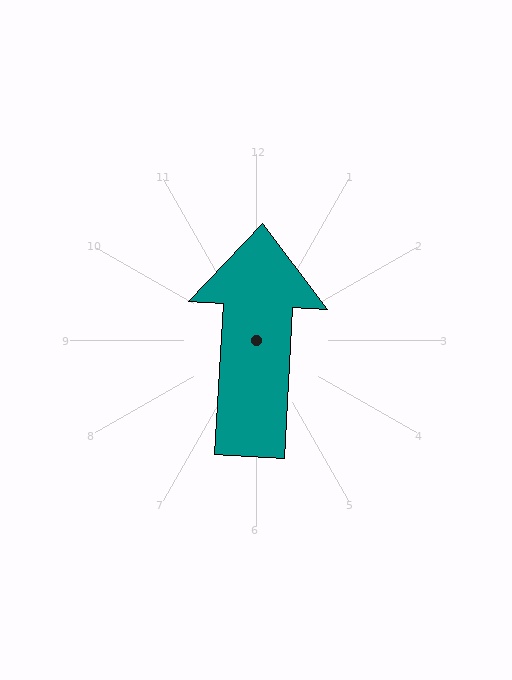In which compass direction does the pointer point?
North.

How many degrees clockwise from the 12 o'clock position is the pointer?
Approximately 3 degrees.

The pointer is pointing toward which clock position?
Roughly 12 o'clock.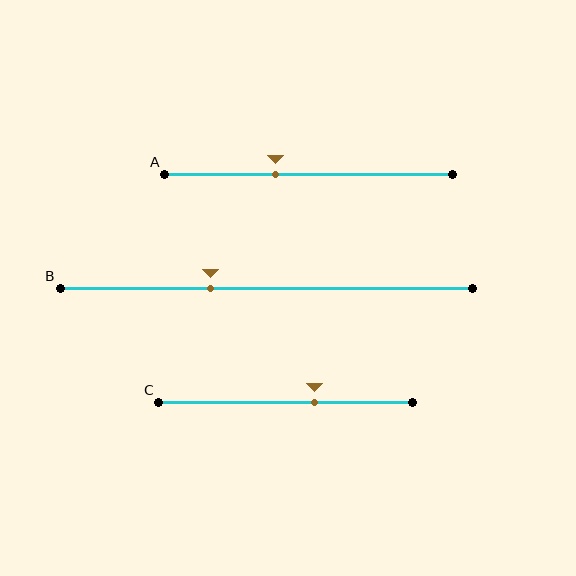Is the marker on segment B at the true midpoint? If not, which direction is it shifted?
No, the marker on segment B is shifted to the left by about 13% of the segment length.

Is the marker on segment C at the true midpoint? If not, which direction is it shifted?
No, the marker on segment C is shifted to the right by about 11% of the segment length.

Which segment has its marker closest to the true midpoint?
Segment C has its marker closest to the true midpoint.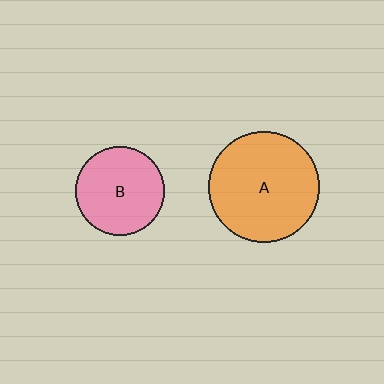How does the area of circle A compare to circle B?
Approximately 1.6 times.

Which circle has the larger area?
Circle A (orange).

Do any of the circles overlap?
No, none of the circles overlap.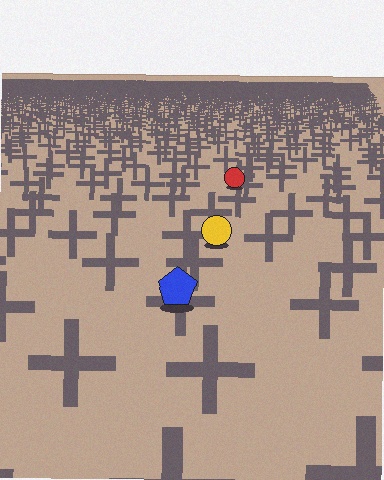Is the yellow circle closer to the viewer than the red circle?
Yes. The yellow circle is closer — you can tell from the texture gradient: the ground texture is coarser near it.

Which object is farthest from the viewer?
The red circle is farthest from the viewer. It appears smaller and the ground texture around it is denser.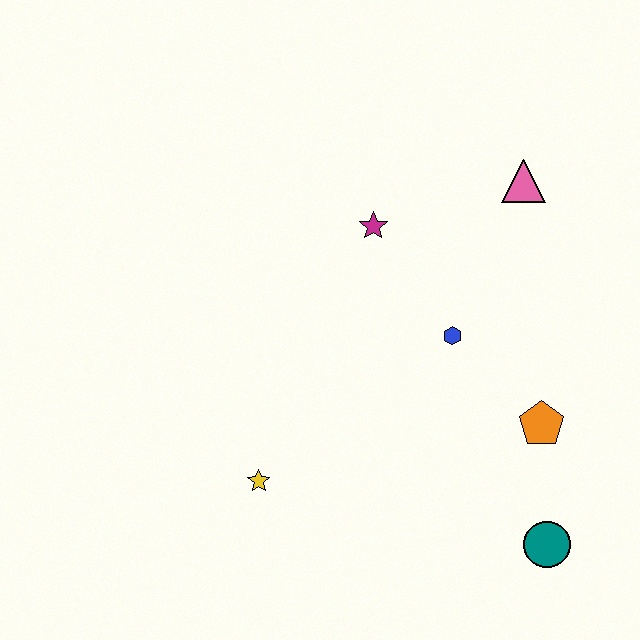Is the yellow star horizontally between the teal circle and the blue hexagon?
No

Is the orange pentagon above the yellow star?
Yes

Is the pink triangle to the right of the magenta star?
Yes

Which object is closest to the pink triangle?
The magenta star is closest to the pink triangle.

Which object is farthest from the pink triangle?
The yellow star is farthest from the pink triangle.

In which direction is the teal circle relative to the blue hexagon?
The teal circle is below the blue hexagon.